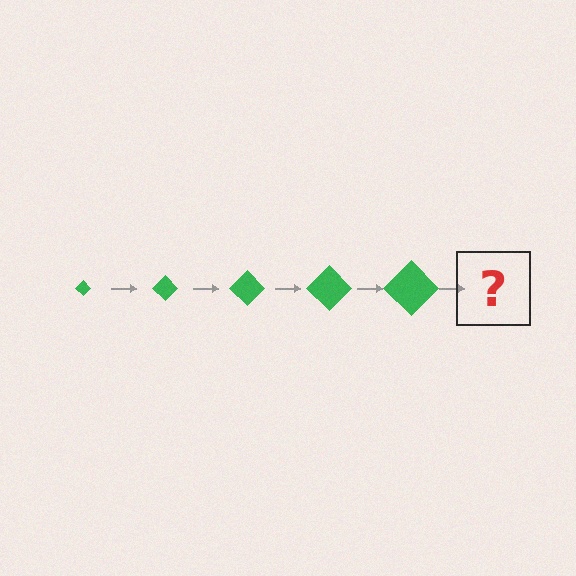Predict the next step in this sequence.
The next step is a green diamond, larger than the previous one.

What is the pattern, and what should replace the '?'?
The pattern is that the diamond gets progressively larger each step. The '?' should be a green diamond, larger than the previous one.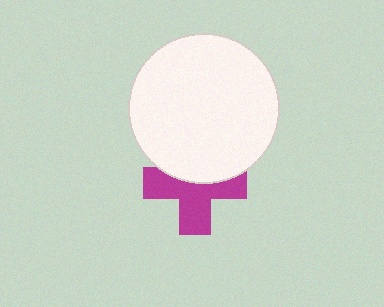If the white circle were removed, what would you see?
You would see the complete magenta cross.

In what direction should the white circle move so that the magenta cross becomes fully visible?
The white circle should move up. That is the shortest direction to clear the overlap and leave the magenta cross fully visible.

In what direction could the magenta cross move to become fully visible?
The magenta cross could move down. That would shift it out from behind the white circle entirely.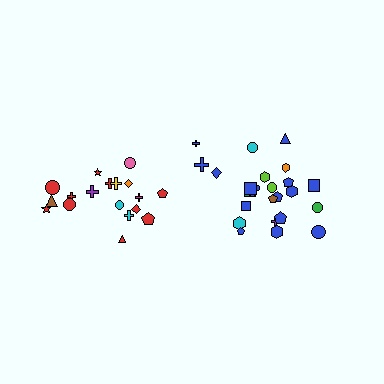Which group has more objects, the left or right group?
The right group.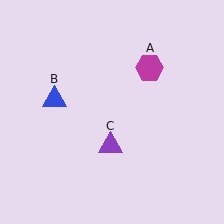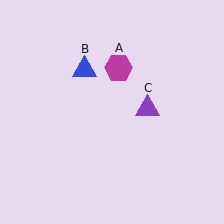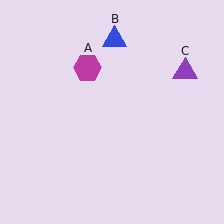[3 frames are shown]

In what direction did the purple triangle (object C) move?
The purple triangle (object C) moved up and to the right.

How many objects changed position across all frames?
3 objects changed position: magenta hexagon (object A), blue triangle (object B), purple triangle (object C).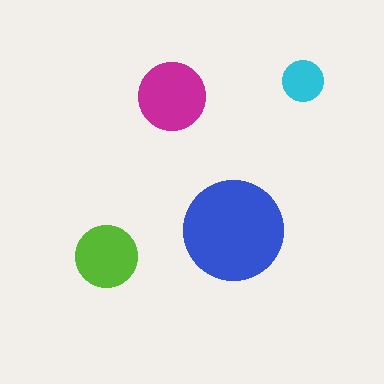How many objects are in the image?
There are 4 objects in the image.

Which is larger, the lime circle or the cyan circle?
The lime one.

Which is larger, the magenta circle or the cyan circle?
The magenta one.